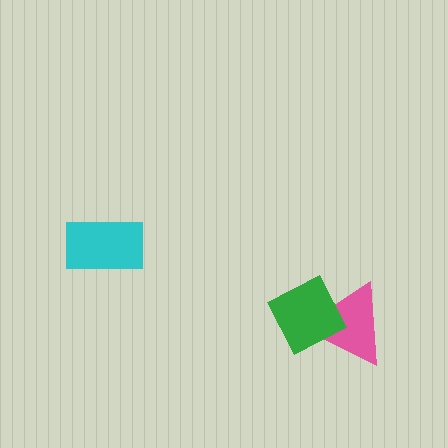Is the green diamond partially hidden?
No, no other shape covers it.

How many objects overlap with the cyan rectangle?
0 objects overlap with the cyan rectangle.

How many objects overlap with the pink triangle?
1 object overlaps with the pink triangle.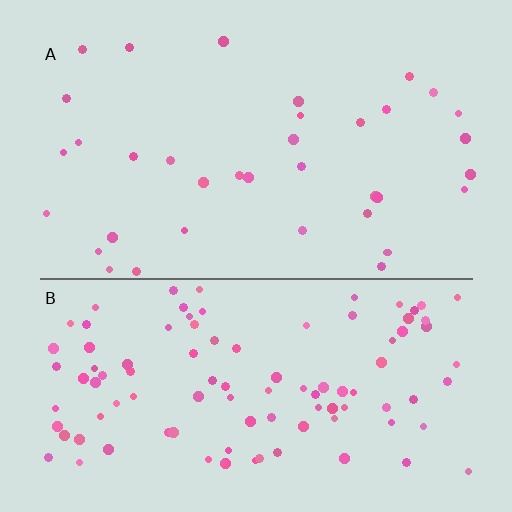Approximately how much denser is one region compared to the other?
Approximately 2.9× — region B over region A.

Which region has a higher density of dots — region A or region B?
B (the bottom).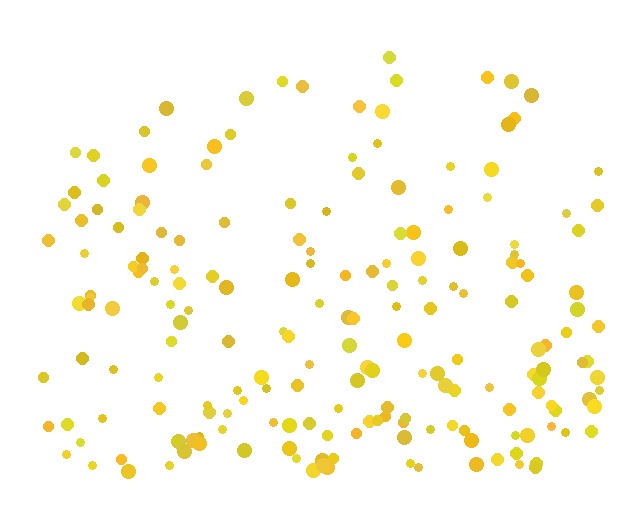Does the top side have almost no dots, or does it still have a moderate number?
Still a moderate number, just noticeably fewer than the bottom.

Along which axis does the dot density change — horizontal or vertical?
Vertical.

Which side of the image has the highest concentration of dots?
The bottom.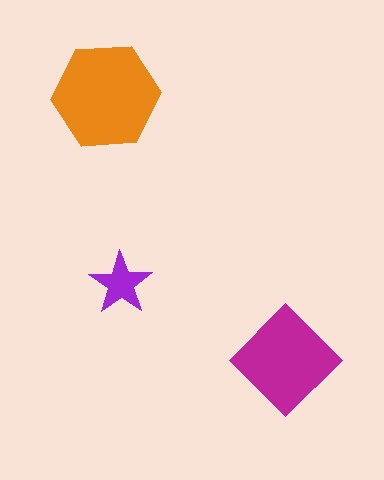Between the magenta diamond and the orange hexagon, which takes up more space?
The orange hexagon.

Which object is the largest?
The orange hexagon.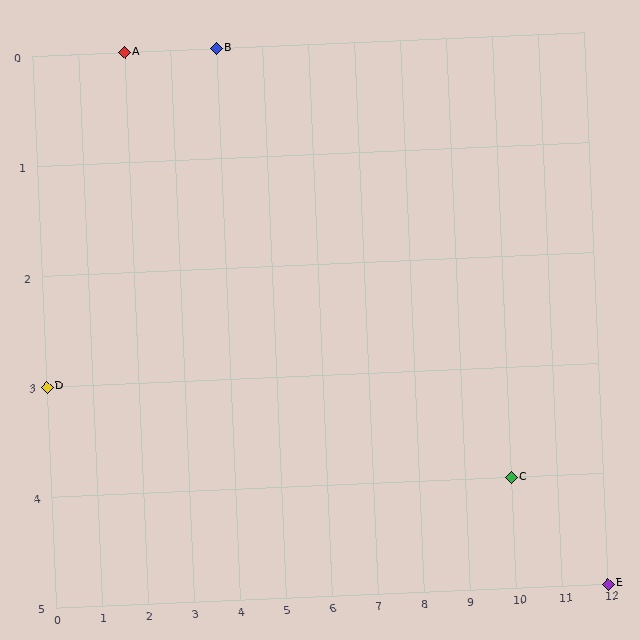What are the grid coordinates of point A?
Point A is at grid coordinates (2, 0).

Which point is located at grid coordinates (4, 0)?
Point B is at (4, 0).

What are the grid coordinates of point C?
Point C is at grid coordinates (10, 4).